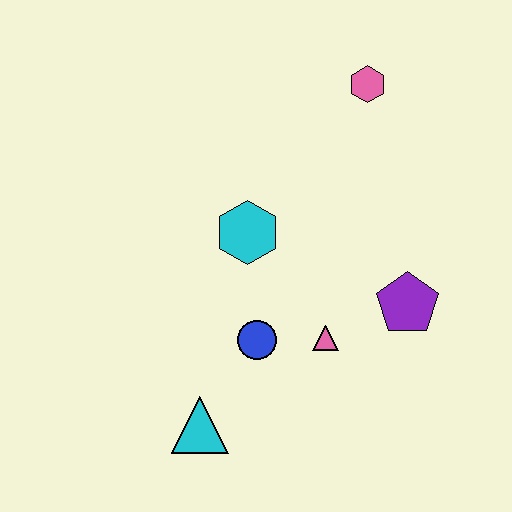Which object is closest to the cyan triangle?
The blue circle is closest to the cyan triangle.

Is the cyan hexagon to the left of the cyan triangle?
No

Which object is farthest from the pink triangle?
The pink hexagon is farthest from the pink triangle.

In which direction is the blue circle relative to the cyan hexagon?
The blue circle is below the cyan hexagon.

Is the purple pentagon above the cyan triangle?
Yes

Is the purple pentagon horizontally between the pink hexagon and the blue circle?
No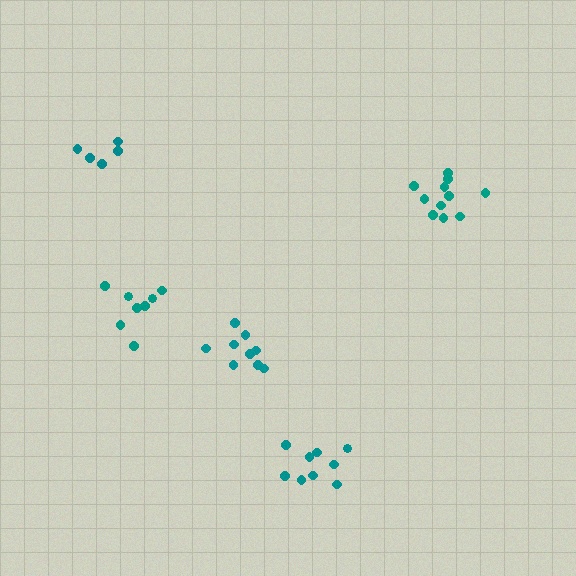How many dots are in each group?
Group 1: 5 dots, Group 2: 9 dots, Group 3: 11 dots, Group 4: 8 dots, Group 5: 9 dots (42 total).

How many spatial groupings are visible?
There are 5 spatial groupings.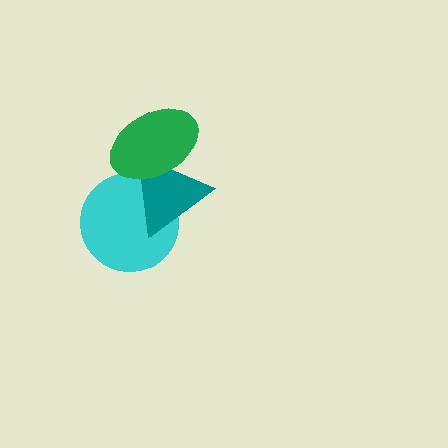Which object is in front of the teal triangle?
The green ellipse is in front of the teal triangle.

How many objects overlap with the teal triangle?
2 objects overlap with the teal triangle.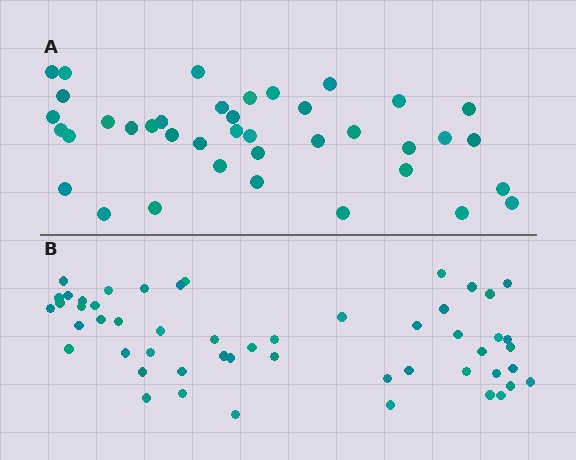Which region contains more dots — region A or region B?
Region B (the bottom region) has more dots.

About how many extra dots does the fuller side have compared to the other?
Region B has approximately 15 more dots than region A.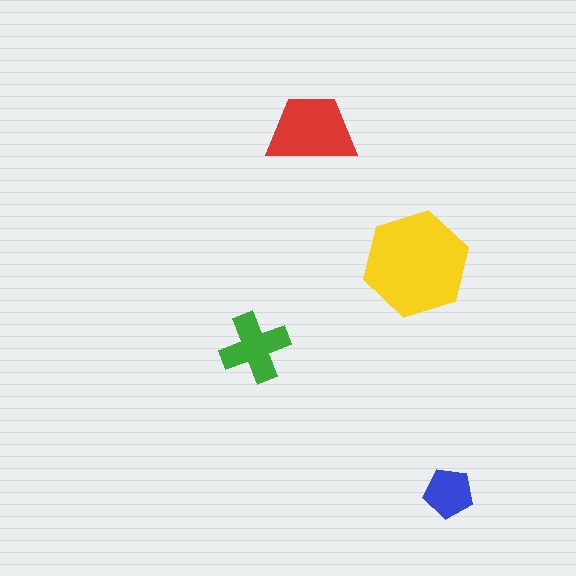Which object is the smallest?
The blue pentagon.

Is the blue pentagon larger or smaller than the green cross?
Smaller.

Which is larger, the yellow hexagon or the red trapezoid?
The yellow hexagon.